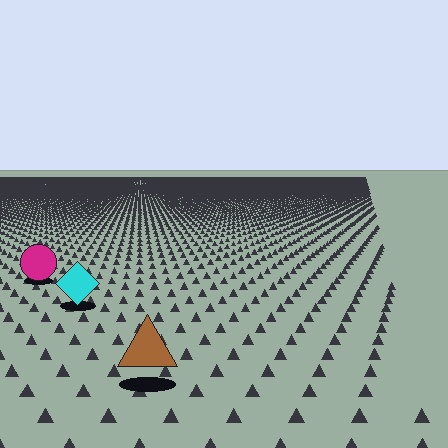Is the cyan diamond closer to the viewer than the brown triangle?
No. The brown triangle is closer — you can tell from the texture gradient: the ground texture is coarser near it.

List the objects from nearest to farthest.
From nearest to farthest: the brown triangle, the cyan diamond, the magenta circle.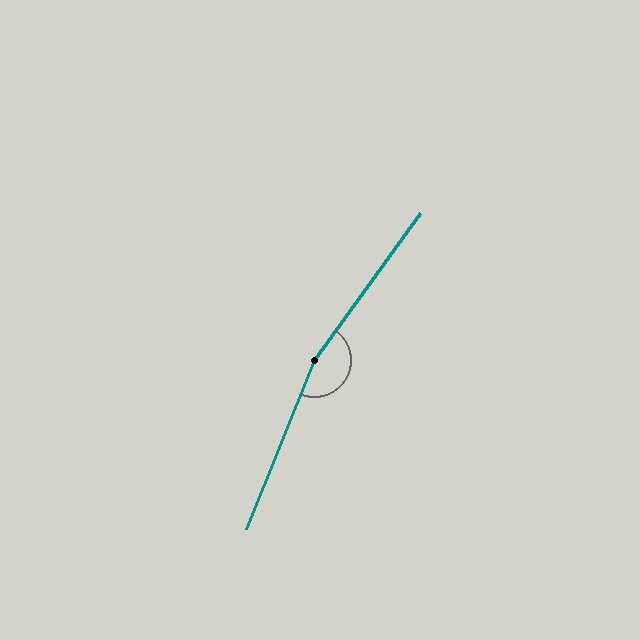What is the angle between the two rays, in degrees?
Approximately 166 degrees.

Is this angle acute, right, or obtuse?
It is obtuse.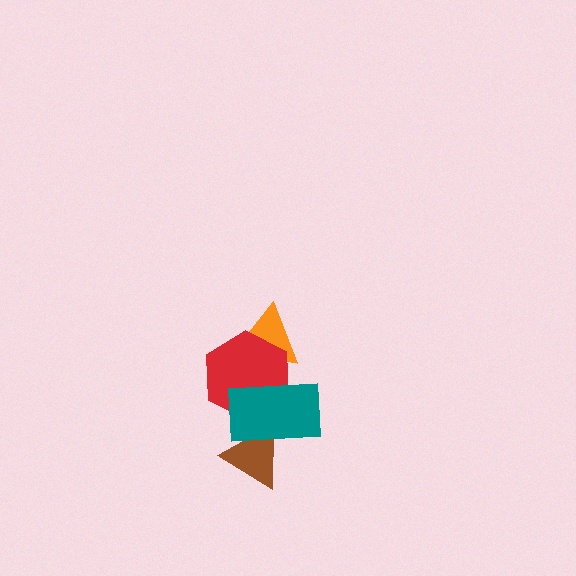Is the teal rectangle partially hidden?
No, no other shape covers it.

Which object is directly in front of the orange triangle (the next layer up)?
The red hexagon is directly in front of the orange triangle.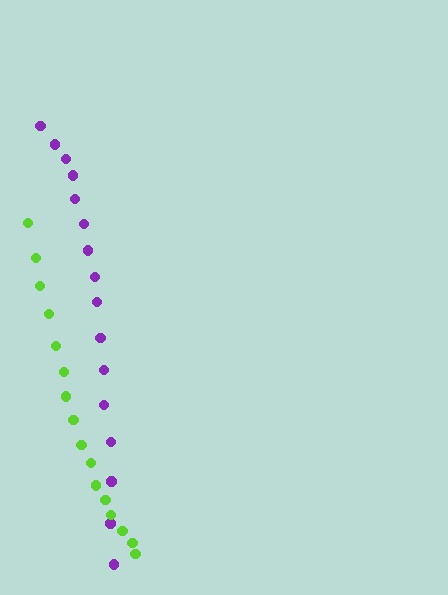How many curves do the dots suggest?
There are 2 distinct paths.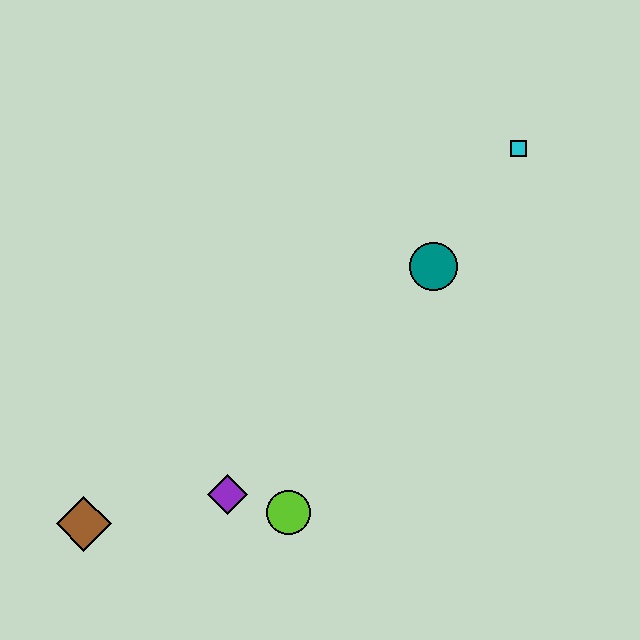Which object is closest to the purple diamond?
The lime circle is closest to the purple diamond.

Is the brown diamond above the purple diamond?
No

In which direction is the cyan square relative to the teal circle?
The cyan square is above the teal circle.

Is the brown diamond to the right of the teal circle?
No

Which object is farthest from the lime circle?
The cyan square is farthest from the lime circle.